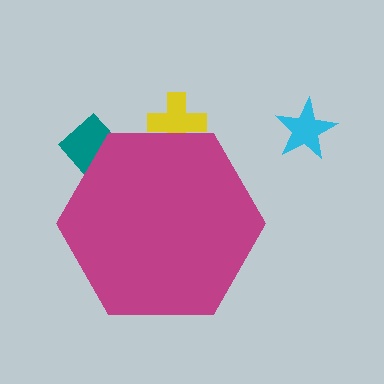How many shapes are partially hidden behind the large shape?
2 shapes are partially hidden.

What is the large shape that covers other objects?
A magenta hexagon.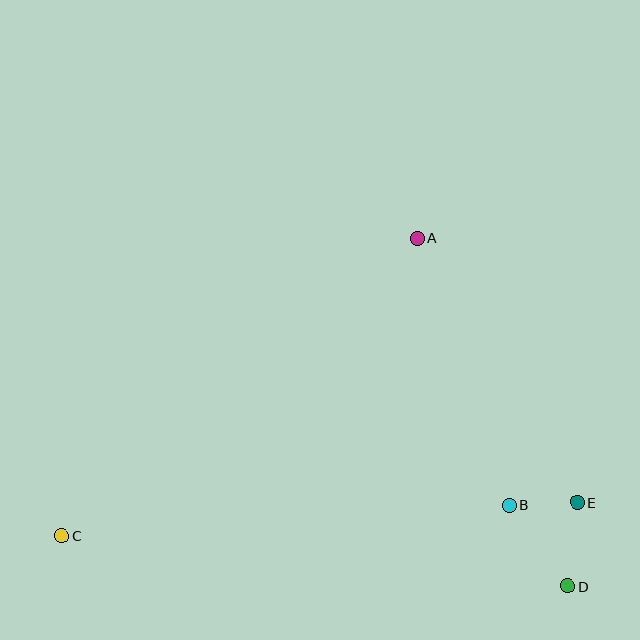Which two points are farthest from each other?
Points C and E are farthest from each other.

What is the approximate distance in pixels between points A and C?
The distance between A and C is approximately 464 pixels.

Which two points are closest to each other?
Points B and E are closest to each other.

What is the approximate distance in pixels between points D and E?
The distance between D and E is approximately 84 pixels.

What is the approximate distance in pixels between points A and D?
The distance between A and D is approximately 379 pixels.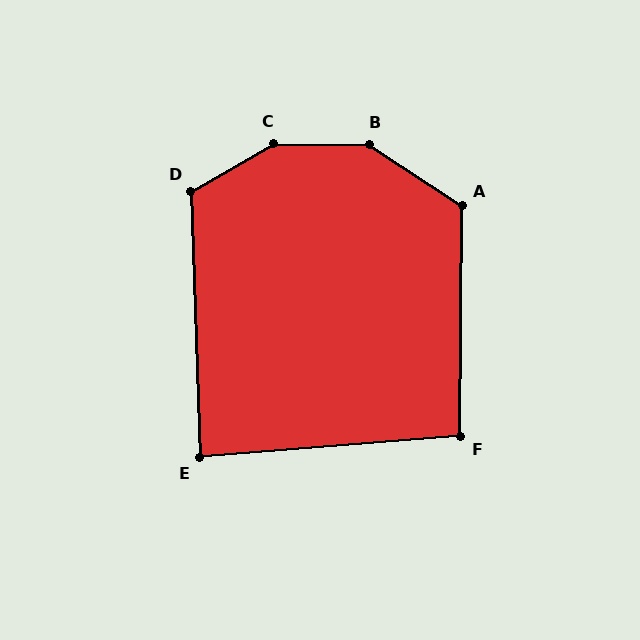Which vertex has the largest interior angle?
C, at approximately 150 degrees.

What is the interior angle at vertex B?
Approximately 147 degrees (obtuse).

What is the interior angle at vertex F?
Approximately 95 degrees (approximately right).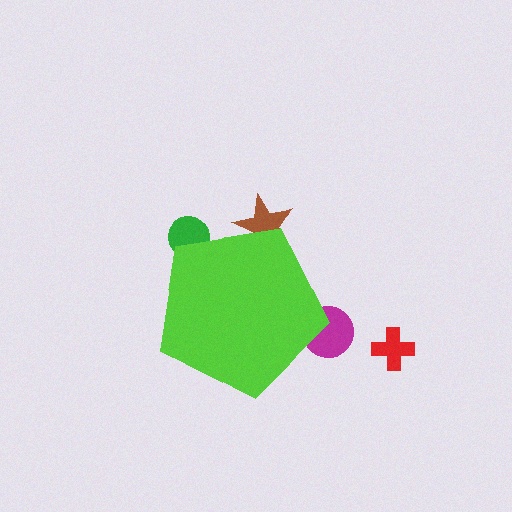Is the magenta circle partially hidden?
Yes, the magenta circle is partially hidden behind the lime pentagon.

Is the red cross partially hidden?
No, the red cross is fully visible.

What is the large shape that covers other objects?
A lime pentagon.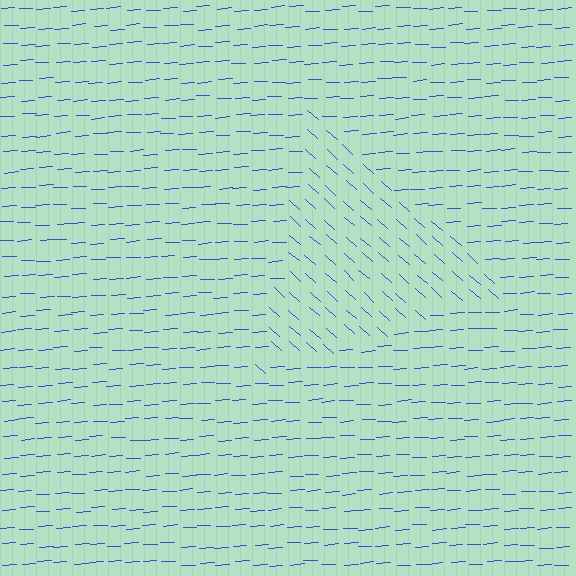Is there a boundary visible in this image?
Yes, there is a texture boundary formed by a change in line orientation.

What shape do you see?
I see a triangle.